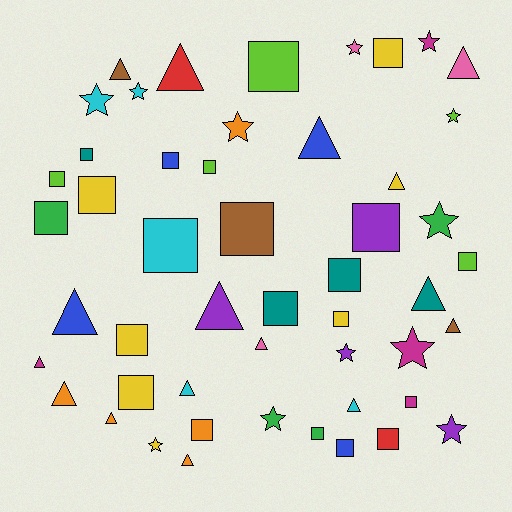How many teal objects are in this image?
There are 4 teal objects.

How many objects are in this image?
There are 50 objects.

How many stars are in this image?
There are 12 stars.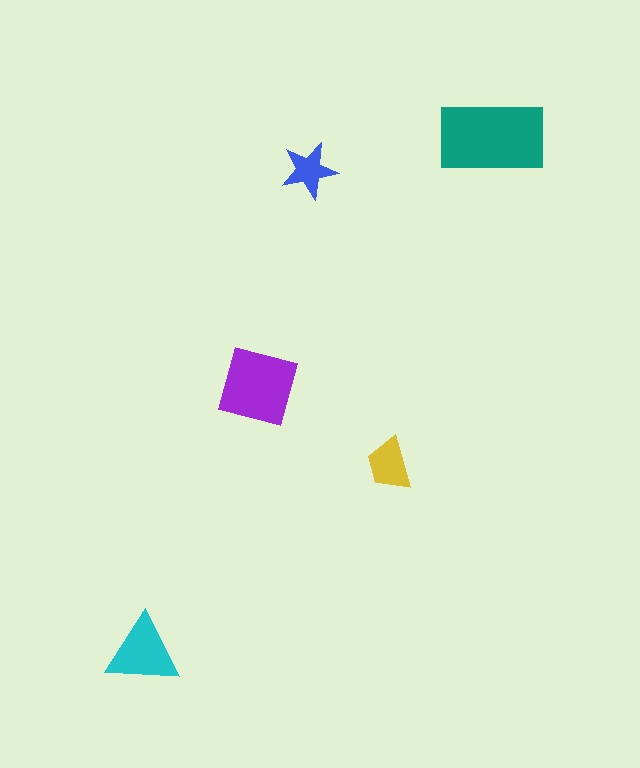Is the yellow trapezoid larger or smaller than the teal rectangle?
Smaller.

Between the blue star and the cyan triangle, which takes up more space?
The cyan triangle.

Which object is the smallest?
The blue star.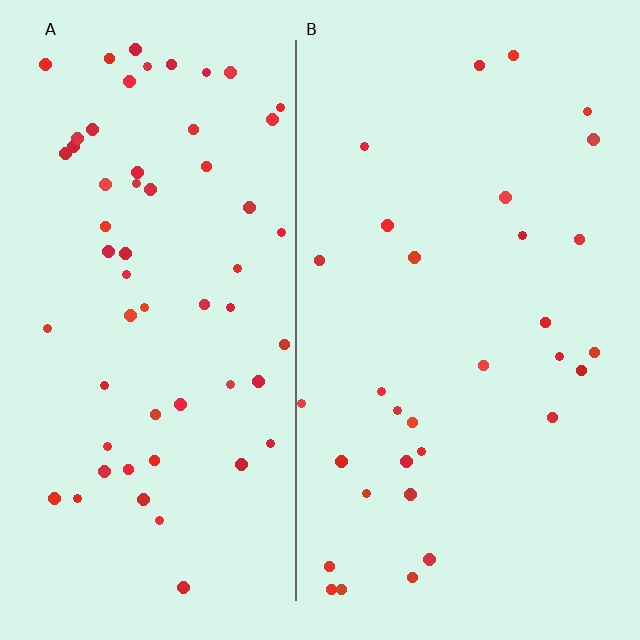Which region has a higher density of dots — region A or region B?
A (the left).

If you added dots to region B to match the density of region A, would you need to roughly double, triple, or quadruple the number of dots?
Approximately double.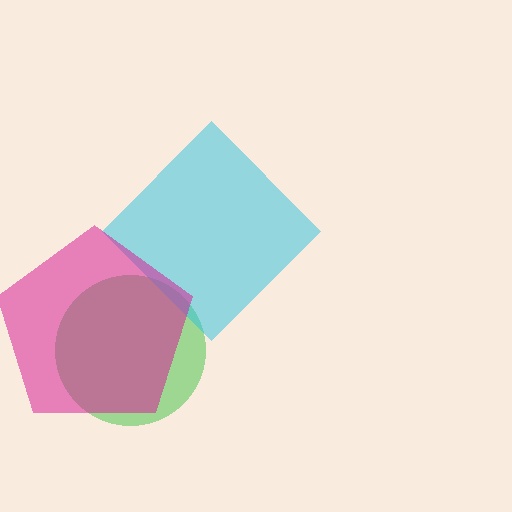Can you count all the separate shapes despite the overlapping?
Yes, there are 3 separate shapes.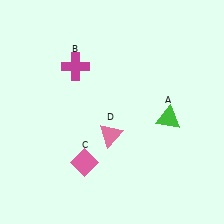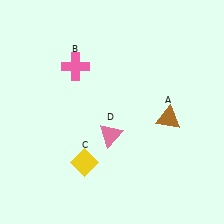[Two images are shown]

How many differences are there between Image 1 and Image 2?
There are 3 differences between the two images.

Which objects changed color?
A changed from green to brown. B changed from magenta to pink. C changed from pink to yellow.